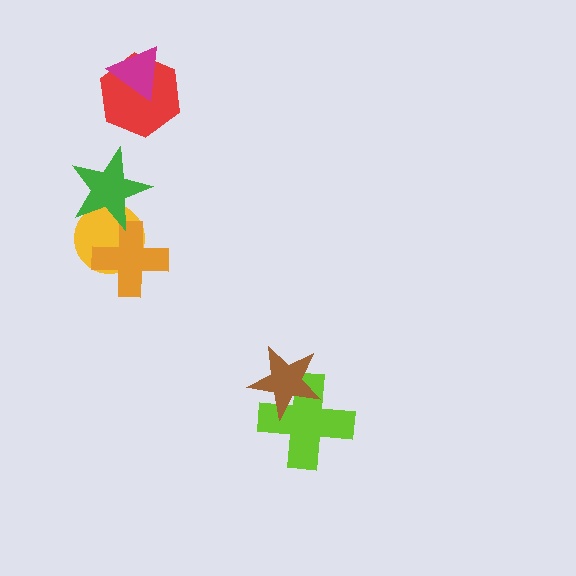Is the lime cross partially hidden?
Yes, it is partially covered by another shape.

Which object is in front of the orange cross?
The green star is in front of the orange cross.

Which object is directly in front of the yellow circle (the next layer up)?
The orange cross is directly in front of the yellow circle.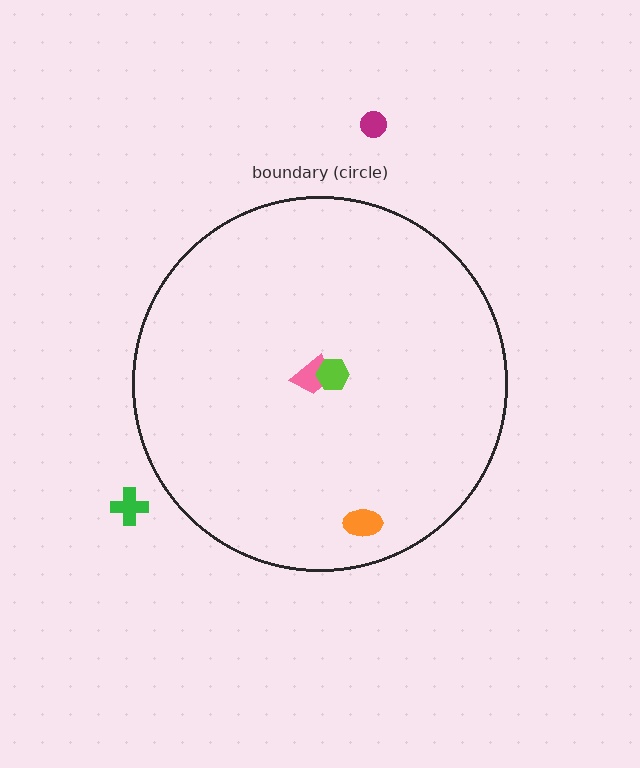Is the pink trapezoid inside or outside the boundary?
Inside.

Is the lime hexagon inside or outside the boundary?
Inside.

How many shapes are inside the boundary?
3 inside, 2 outside.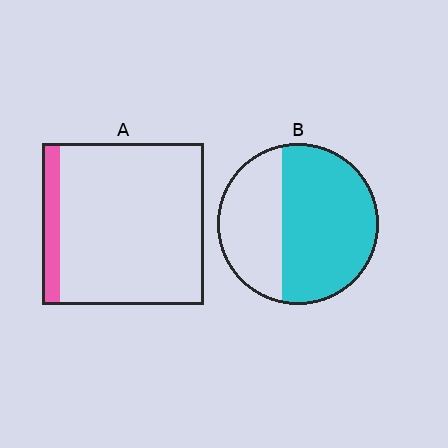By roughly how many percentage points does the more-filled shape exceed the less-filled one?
By roughly 50 percentage points (B over A).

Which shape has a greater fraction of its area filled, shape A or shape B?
Shape B.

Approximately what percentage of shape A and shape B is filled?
A is approximately 10% and B is approximately 65%.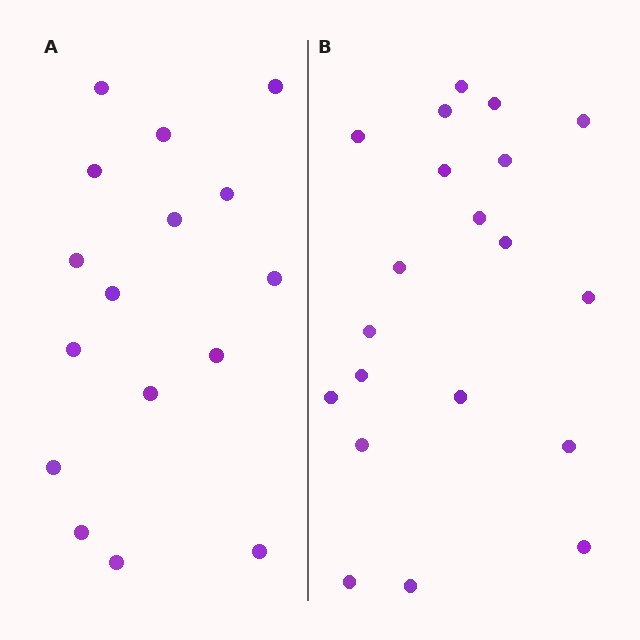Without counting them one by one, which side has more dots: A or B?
Region B (the right region) has more dots.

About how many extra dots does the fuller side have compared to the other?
Region B has about 4 more dots than region A.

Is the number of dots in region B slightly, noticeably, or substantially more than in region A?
Region B has noticeably more, but not dramatically so. The ratio is roughly 1.2 to 1.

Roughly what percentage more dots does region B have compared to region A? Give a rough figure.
About 25% more.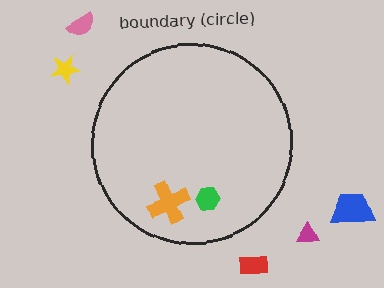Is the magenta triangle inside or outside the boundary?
Outside.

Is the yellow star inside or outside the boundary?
Outside.